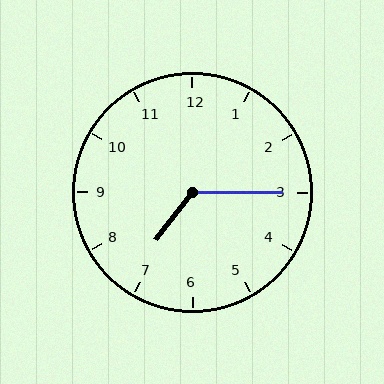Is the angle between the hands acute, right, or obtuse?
It is obtuse.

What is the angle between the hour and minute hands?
Approximately 128 degrees.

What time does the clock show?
7:15.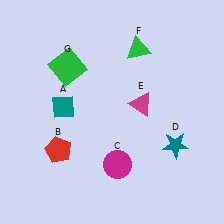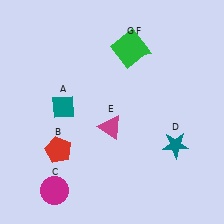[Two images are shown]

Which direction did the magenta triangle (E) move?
The magenta triangle (E) moved left.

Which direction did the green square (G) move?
The green square (G) moved right.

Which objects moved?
The objects that moved are: the magenta circle (C), the magenta triangle (E), the green square (G).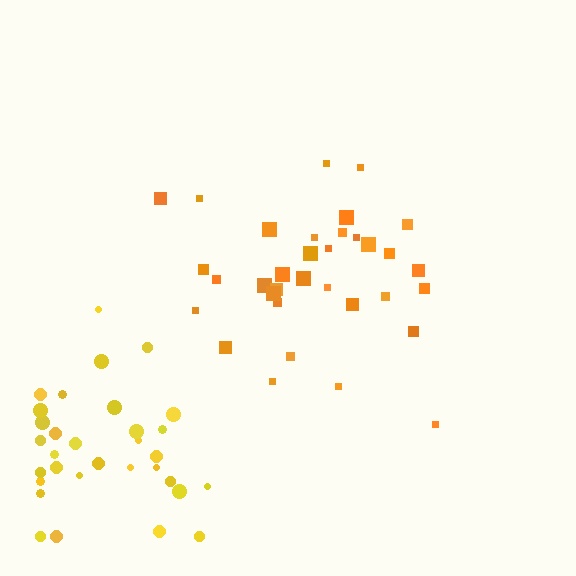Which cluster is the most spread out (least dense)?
Orange.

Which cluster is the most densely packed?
Yellow.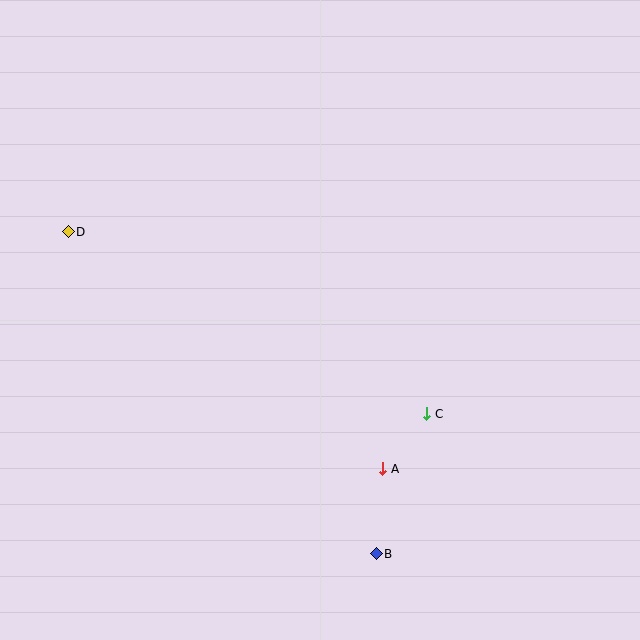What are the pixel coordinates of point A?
Point A is at (383, 469).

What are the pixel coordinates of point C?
Point C is at (427, 414).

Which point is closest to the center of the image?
Point C at (427, 414) is closest to the center.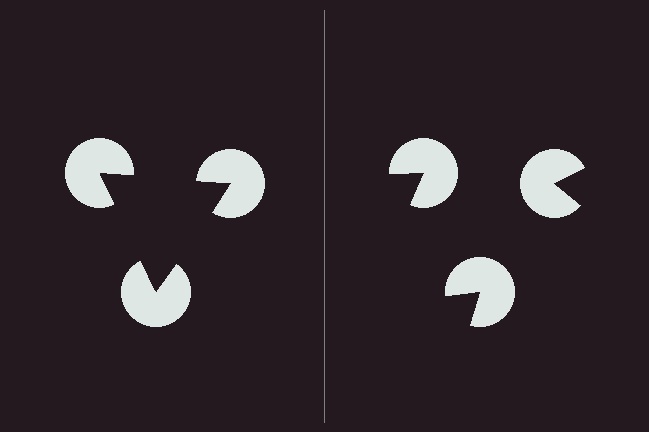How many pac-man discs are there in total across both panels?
6 — 3 on each side.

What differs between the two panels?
The pac-man discs are positioned identically on both sides; only the wedge orientations differ. On the left they align to a triangle; on the right they are misaligned.